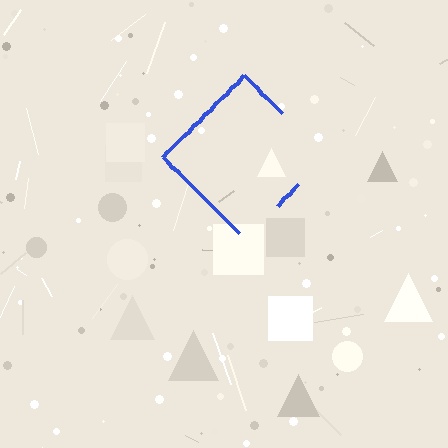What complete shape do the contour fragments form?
The contour fragments form a diamond.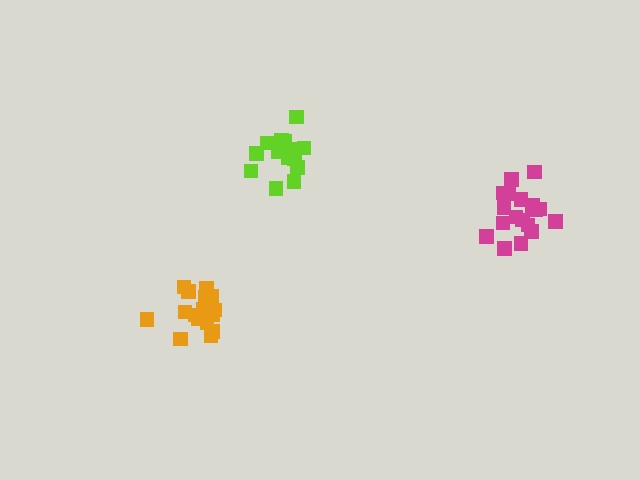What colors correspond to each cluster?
The clusters are colored: orange, magenta, lime.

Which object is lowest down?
The orange cluster is bottommost.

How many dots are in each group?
Group 1: 17 dots, Group 2: 18 dots, Group 3: 14 dots (49 total).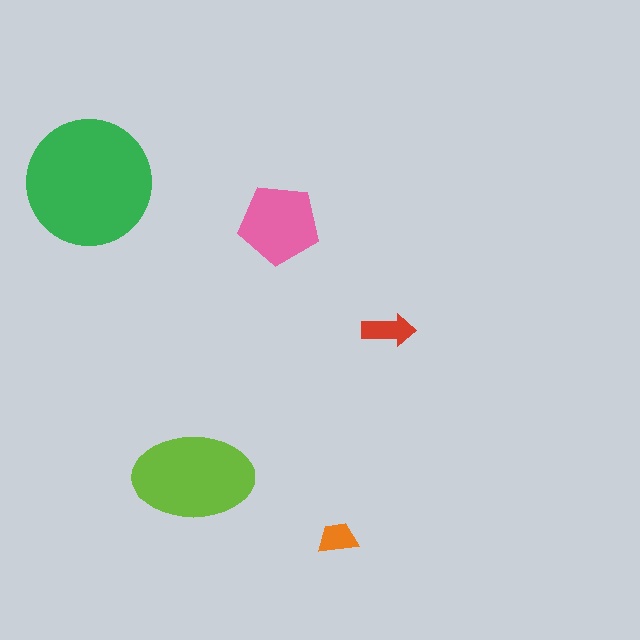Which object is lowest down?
The orange trapezoid is bottommost.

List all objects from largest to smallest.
The green circle, the lime ellipse, the pink pentagon, the red arrow, the orange trapezoid.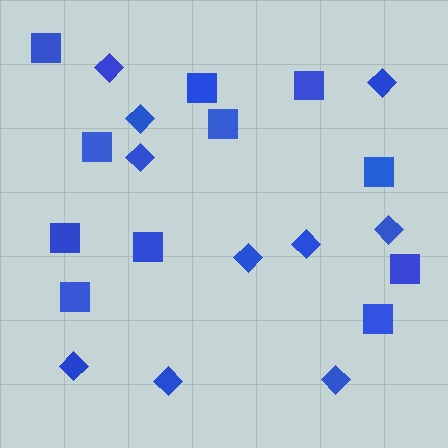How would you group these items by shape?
There are 2 groups: one group of diamonds (10) and one group of squares (11).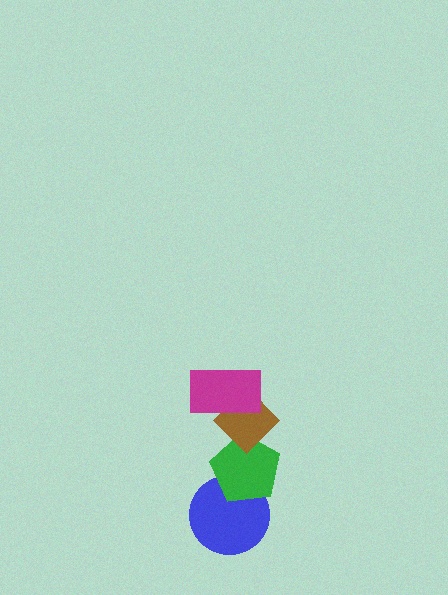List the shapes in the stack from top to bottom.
From top to bottom: the magenta rectangle, the brown diamond, the green pentagon, the blue circle.